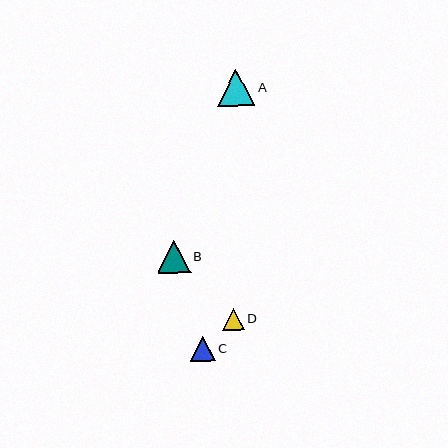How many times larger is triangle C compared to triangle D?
Triangle C is approximately 1.2 times the size of triangle D.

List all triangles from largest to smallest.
From largest to smallest: A, B, C, D.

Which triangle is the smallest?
Triangle D is the smallest with a size of approximately 22 pixels.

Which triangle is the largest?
Triangle A is the largest with a size of approximately 37 pixels.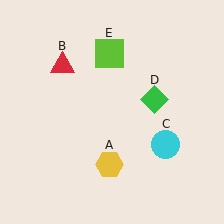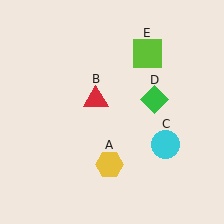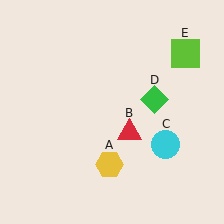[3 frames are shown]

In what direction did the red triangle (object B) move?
The red triangle (object B) moved down and to the right.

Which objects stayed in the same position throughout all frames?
Yellow hexagon (object A) and cyan circle (object C) and green diamond (object D) remained stationary.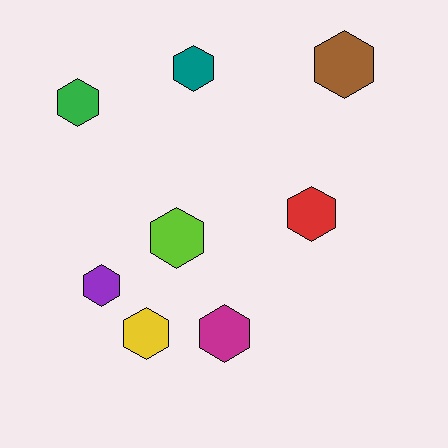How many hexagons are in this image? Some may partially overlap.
There are 8 hexagons.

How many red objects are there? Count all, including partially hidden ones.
There is 1 red object.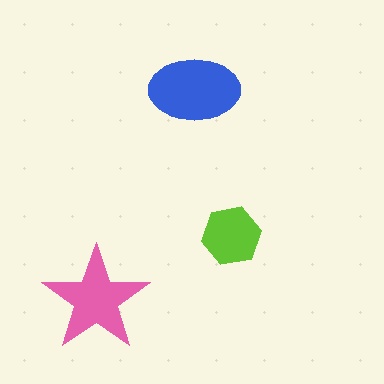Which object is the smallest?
The lime hexagon.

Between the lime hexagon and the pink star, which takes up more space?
The pink star.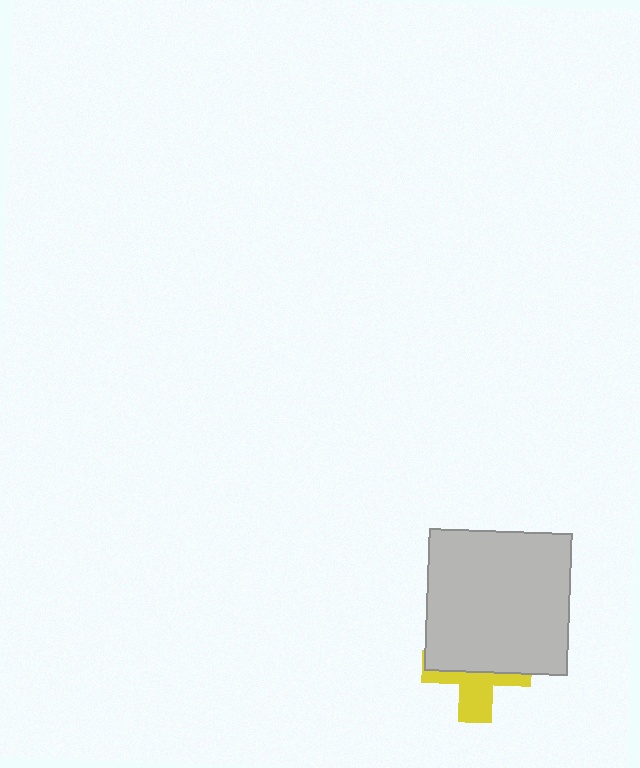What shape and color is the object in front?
The object in front is a light gray square.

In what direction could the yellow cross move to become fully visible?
The yellow cross could move down. That would shift it out from behind the light gray square entirely.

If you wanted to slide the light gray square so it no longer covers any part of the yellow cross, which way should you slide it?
Slide it up — that is the most direct way to separate the two shapes.